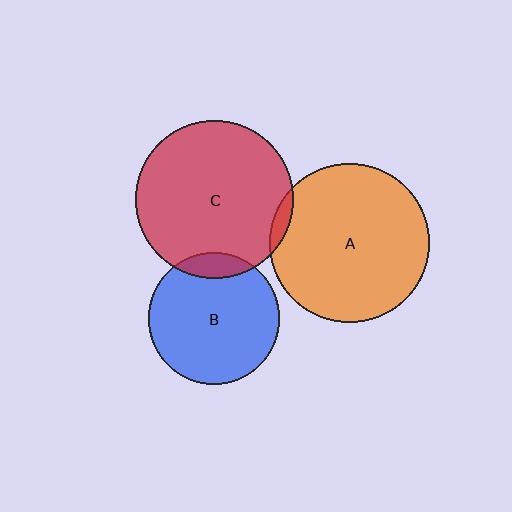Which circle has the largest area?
Circle A (orange).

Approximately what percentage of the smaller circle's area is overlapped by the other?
Approximately 5%.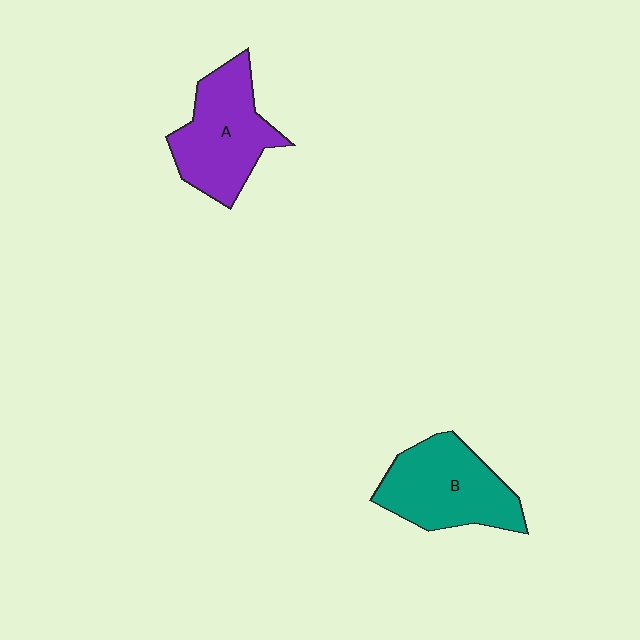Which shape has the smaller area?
Shape A (purple).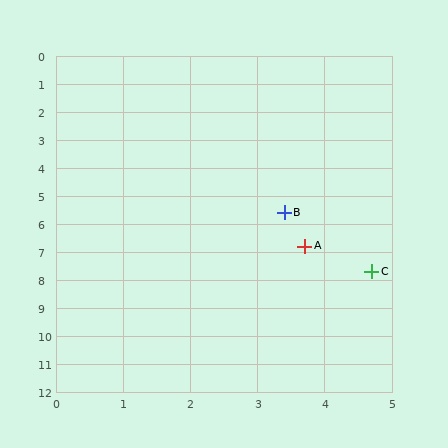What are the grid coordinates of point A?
Point A is at approximately (3.7, 6.8).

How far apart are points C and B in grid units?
Points C and B are about 2.5 grid units apart.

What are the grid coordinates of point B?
Point B is at approximately (3.4, 5.6).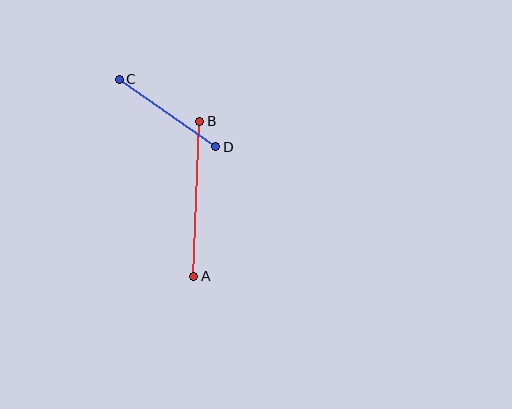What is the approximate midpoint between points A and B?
The midpoint is at approximately (197, 199) pixels.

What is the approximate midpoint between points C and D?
The midpoint is at approximately (167, 113) pixels.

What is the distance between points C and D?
The distance is approximately 118 pixels.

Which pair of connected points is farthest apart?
Points A and B are farthest apart.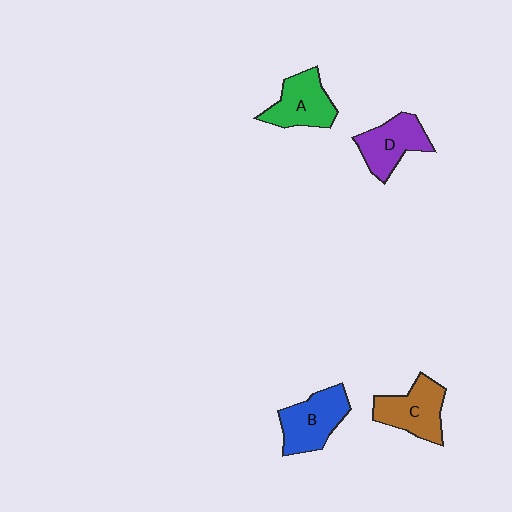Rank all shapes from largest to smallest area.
From largest to smallest: B (blue), C (brown), A (green), D (purple).